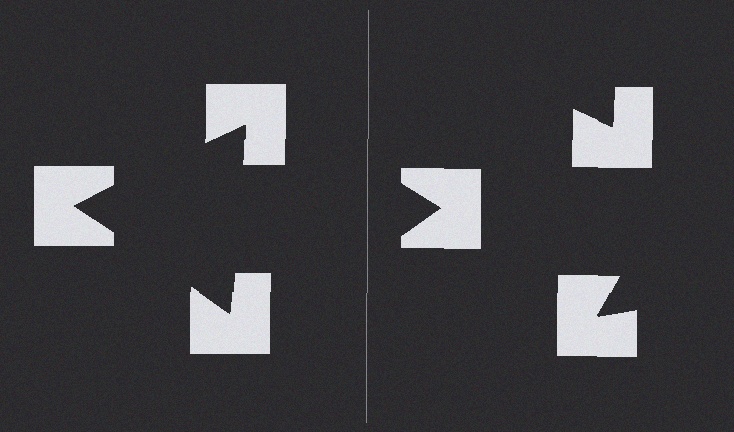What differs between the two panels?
The notched squares are positioned identically on both sides; only the wedge orientations differ. On the left they align to a triangle; on the right they are misaligned.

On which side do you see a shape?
An illusory triangle appears on the left side. On the right side the wedge cuts are rotated, so no coherent shape forms.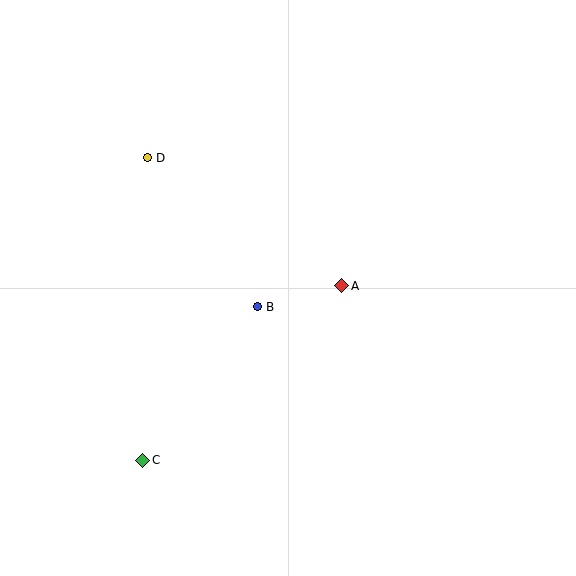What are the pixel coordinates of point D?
Point D is at (147, 158).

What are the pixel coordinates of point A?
Point A is at (341, 286).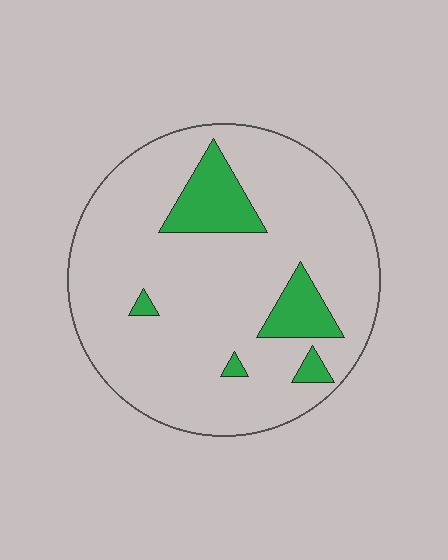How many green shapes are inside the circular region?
5.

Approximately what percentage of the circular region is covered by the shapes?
Approximately 15%.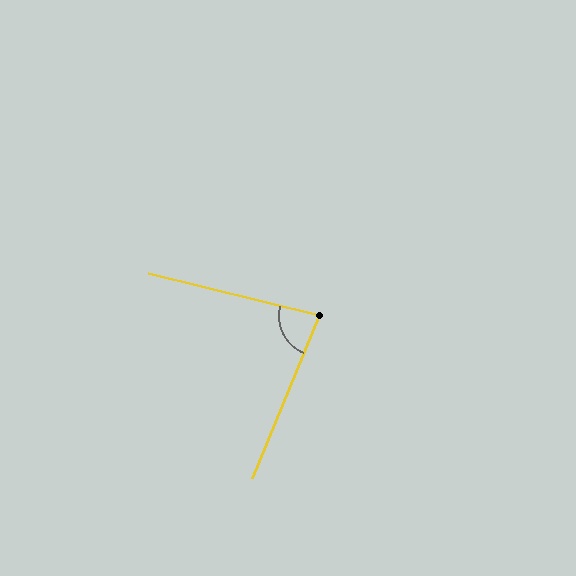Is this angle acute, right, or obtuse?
It is acute.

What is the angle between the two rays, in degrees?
Approximately 82 degrees.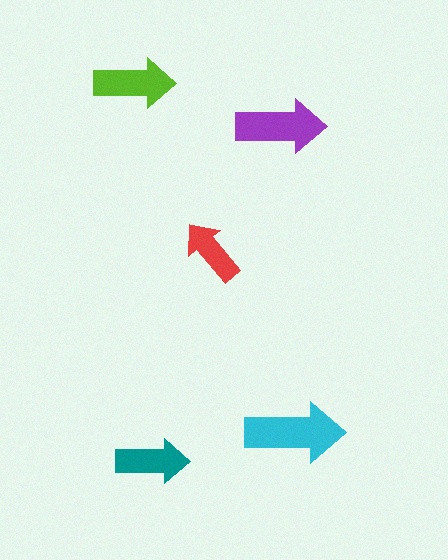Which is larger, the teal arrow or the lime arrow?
The lime one.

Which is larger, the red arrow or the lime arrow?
The lime one.